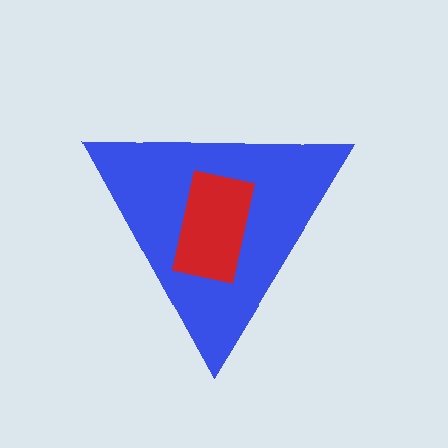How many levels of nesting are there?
2.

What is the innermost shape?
The red rectangle.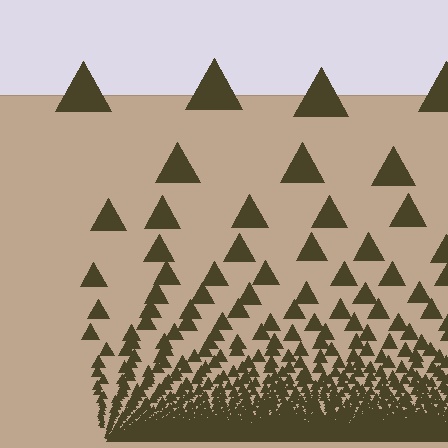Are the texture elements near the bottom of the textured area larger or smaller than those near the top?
Smaller. The gradient is inverted — elements near the bottom are smaller and denser.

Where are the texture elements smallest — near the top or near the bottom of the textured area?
Near the bottom.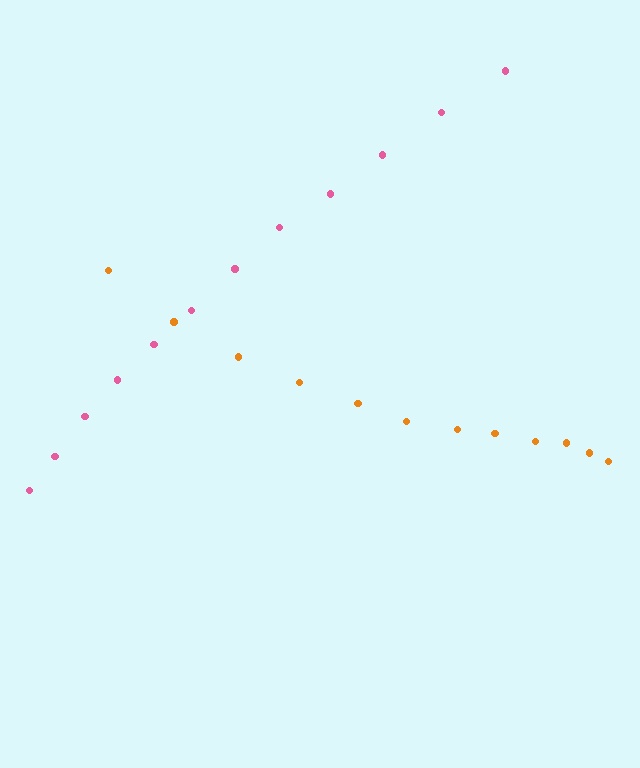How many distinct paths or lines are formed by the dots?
There are 2 distinct paths.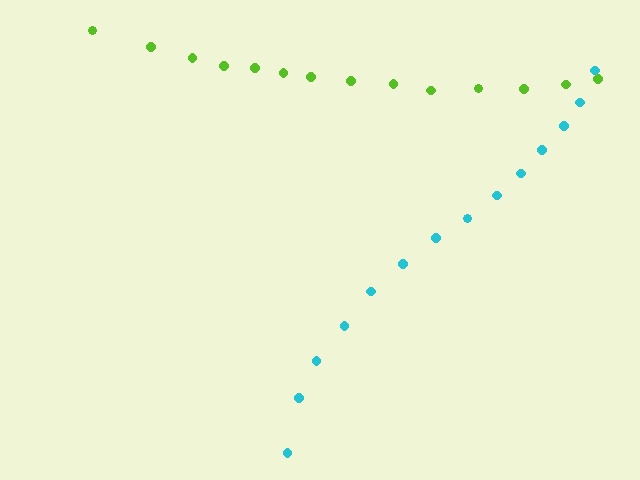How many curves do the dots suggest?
There are 2 distinct paths.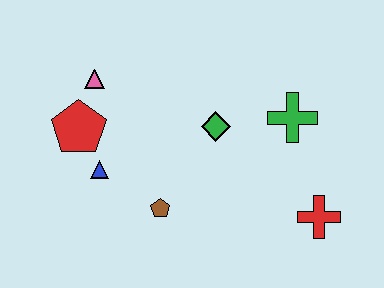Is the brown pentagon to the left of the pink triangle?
No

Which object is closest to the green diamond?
The green cross is closest to the green diamond.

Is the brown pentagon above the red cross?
Yes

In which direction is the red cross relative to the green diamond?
The red cross is to the right of the green diamond.